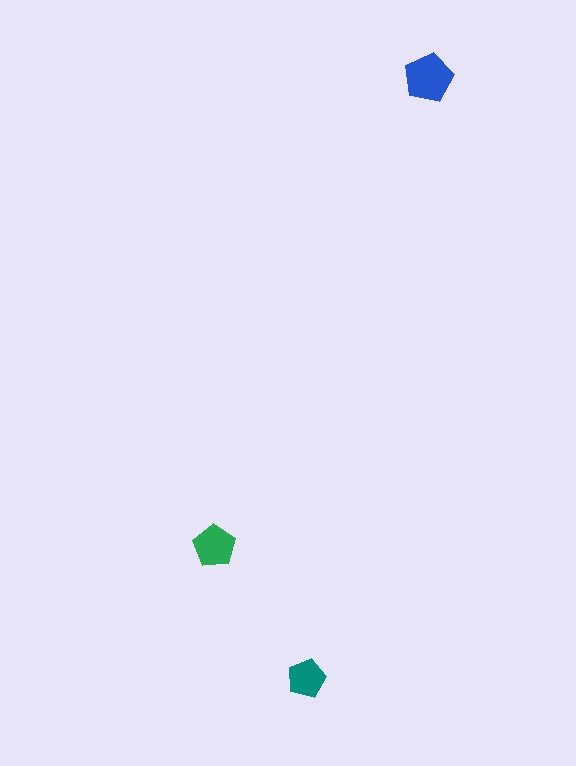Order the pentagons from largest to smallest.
the blue one, the green one, the teal one.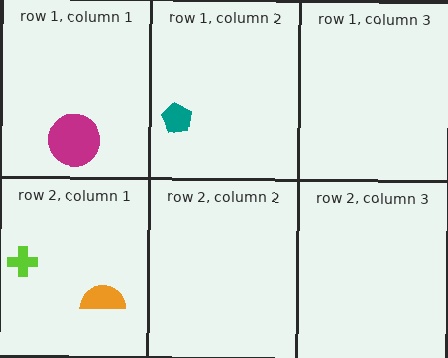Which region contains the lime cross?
The row 2, column 1 region.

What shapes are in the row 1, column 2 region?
The teal pentagon.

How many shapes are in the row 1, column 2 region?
1.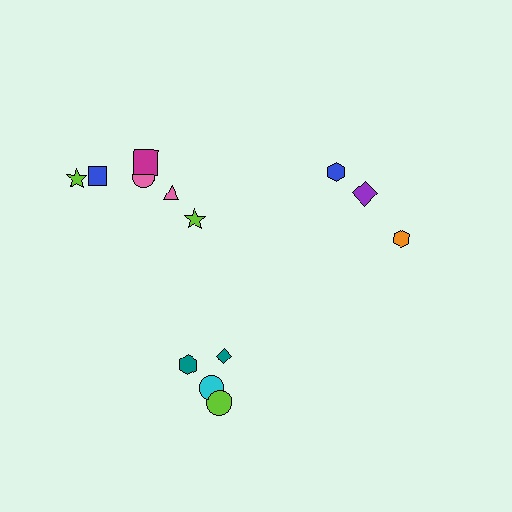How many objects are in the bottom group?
There are 4 objects.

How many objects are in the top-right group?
There are 3 objects.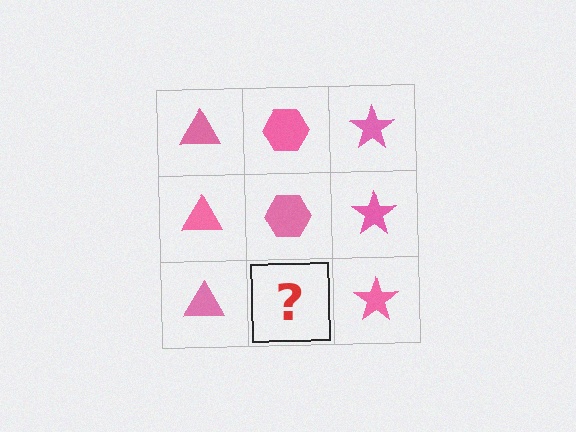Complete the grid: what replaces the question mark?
The question mark should be replaced with a pink hexagon.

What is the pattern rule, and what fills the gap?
The rule is that each column has a consistent shape. The gap should be filled with a pink hexagon.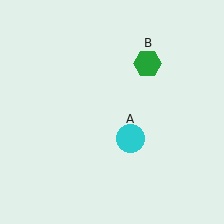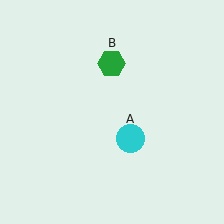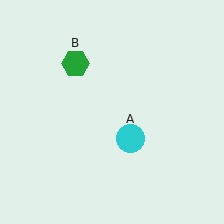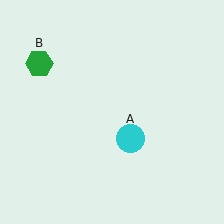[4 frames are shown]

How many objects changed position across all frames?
1 object changed position: green hexagon (object B).